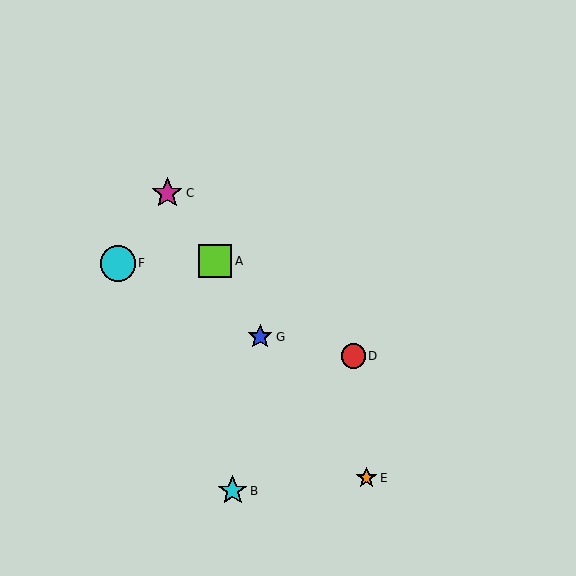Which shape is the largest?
The cyan circle (labeled F) is the largest.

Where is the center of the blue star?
The center of the blue star is at (260, 337).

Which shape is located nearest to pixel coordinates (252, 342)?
The blue star (labeled G) at (260, 337) is nearest to that location.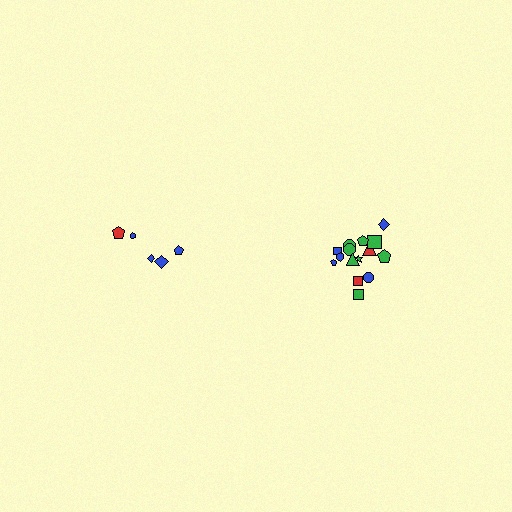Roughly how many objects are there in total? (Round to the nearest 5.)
Roughly 20 objects in total.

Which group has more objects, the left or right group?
The right group.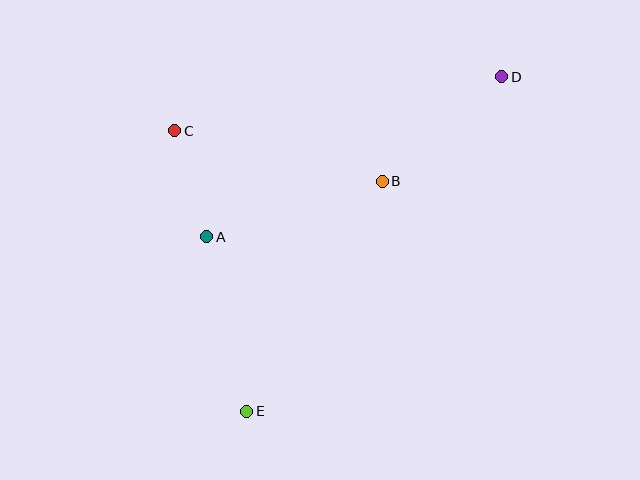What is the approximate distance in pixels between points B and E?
The distance between B and E is approximately 267 pixels.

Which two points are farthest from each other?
Points D and E are farthest from each other.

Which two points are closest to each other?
Points A and C are closest to each other.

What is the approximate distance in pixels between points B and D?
The distance between B and D is approximately 159 pixels.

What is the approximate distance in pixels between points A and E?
The distance between A and E is approximately 179 pixels.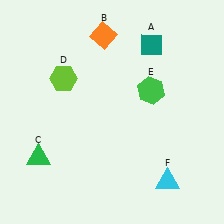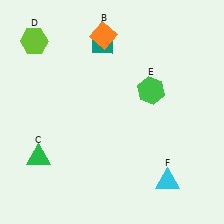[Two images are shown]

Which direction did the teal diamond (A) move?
The teal diamond (A) moved left.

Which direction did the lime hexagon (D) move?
The lime hexagon (D) moved up.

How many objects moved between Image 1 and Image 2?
2 objects moved between the two images.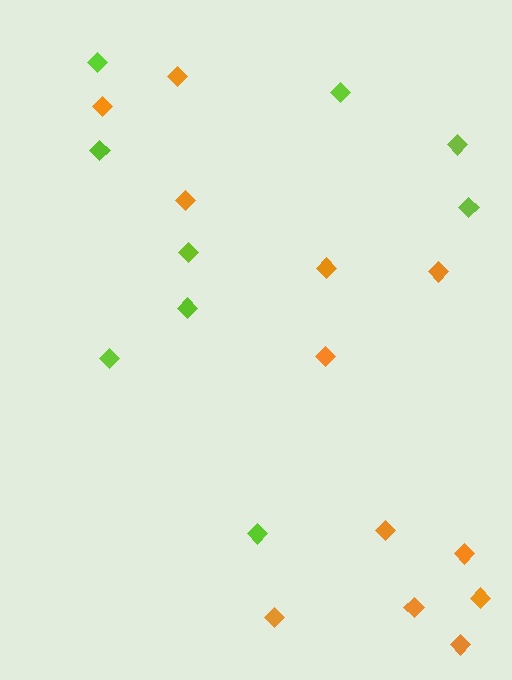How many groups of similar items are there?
There are 2 groups: one group of lime diamonds (9) and one group of orange diamonds (12).